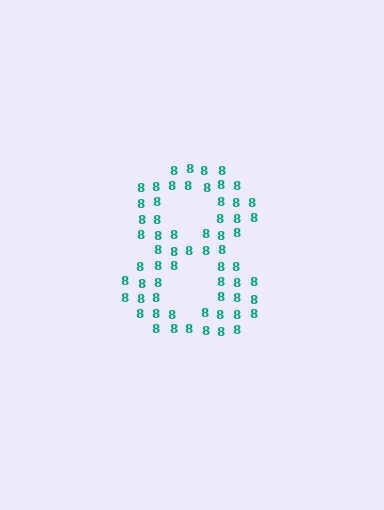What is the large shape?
The large shape is the digit 8.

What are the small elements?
The small elements are digit 8's.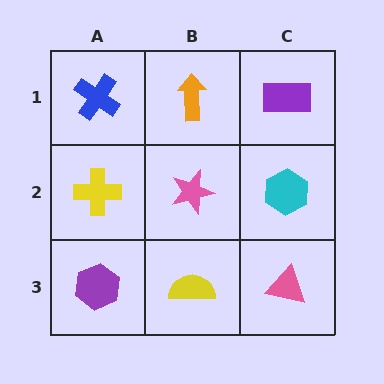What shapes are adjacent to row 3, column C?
A cyan hexagon (row 2, column C), a yellow semicircle (row 3, column B).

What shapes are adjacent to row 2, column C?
A purple rectangle (row 1, column C), a pink triangle (row 3, column C), a pink star (row 2, column B).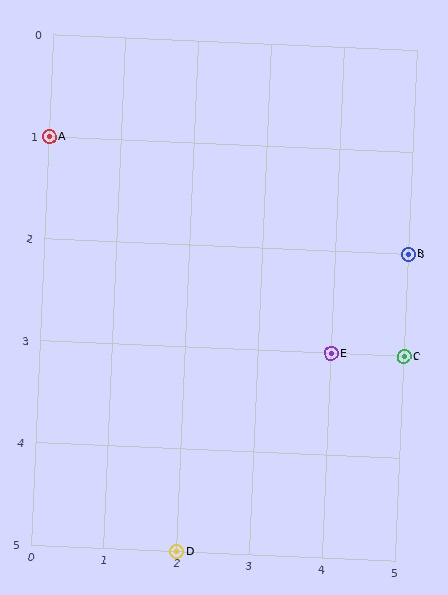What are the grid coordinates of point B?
Point B is at grid coordinates (5, 2).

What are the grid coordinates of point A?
Point A is at grid coordinates (0, 1).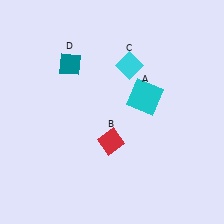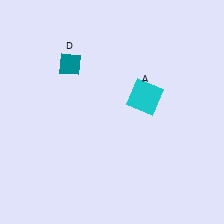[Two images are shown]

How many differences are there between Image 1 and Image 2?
There are 2 differences between the two images.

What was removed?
The cyan diamond (C), the red diamond (B) were removed in Image 2.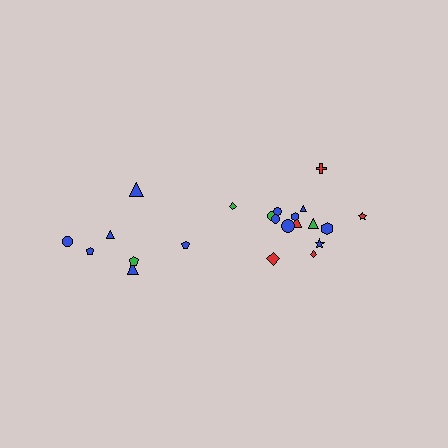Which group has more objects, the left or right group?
The right group.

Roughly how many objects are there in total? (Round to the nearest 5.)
Roughly 20 objects in total.